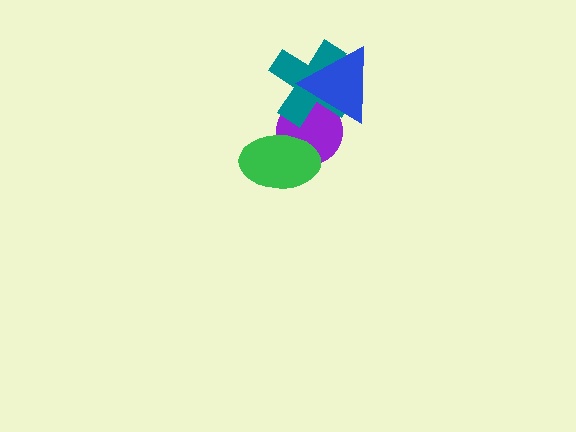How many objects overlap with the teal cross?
2 objects overlap with the teal cross.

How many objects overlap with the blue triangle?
2 objects overlap with the blue triangle.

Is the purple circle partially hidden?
Yes, it is partially covered by another shape.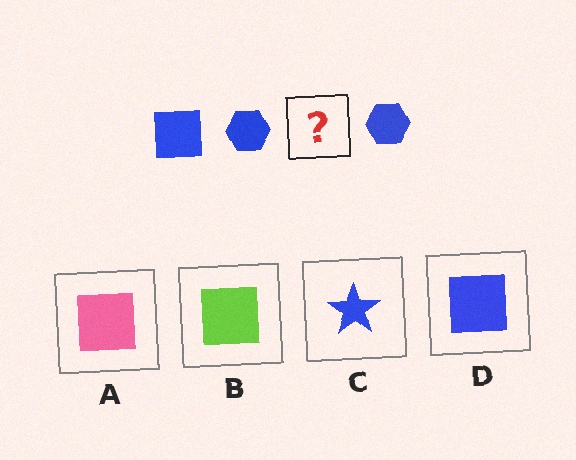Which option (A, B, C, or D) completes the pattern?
D.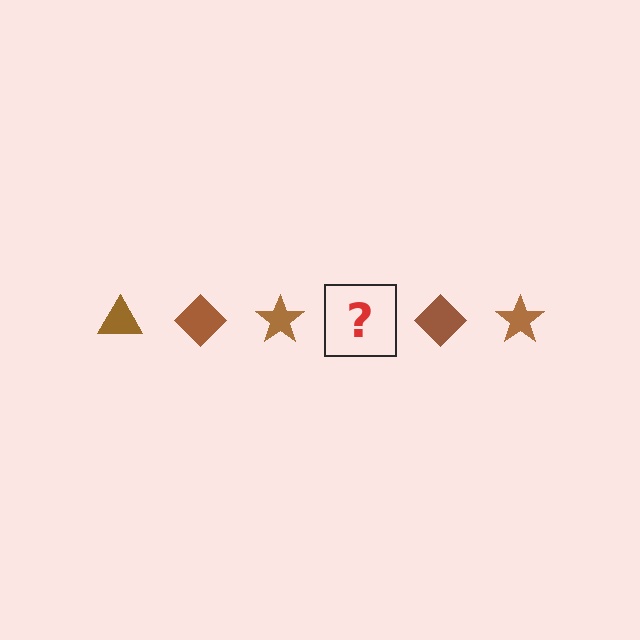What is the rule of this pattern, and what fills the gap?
The rule is that the pattern cycles through triangle, diamond, star shapes in brown. The gap should be filled with a brown triangle.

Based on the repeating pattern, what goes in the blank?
The blank should be a brown triangle.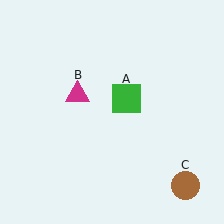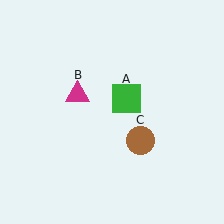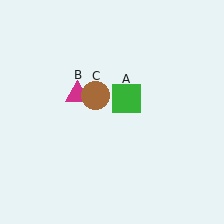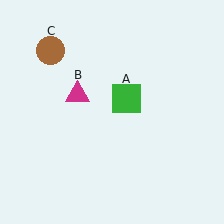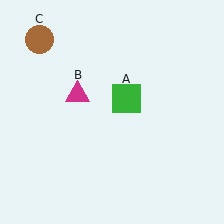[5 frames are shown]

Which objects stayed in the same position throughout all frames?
Green square (object A) and magenta triangle (object B) remained stationary.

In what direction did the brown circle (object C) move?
The brown circle (object C) moved up and to the left.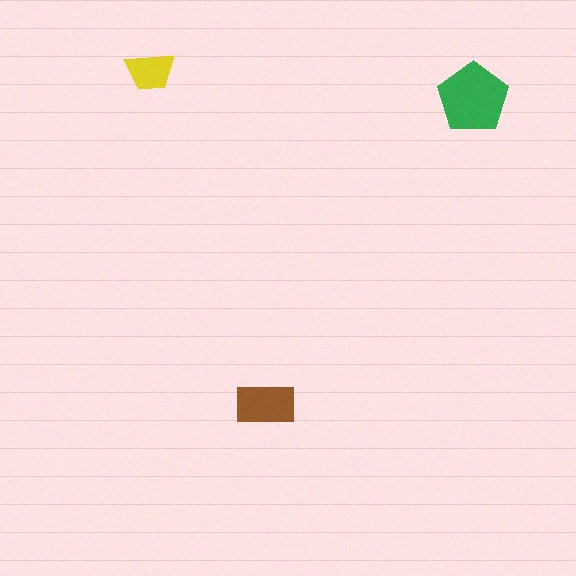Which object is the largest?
The green pentagon.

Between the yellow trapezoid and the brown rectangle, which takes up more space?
The brown rectangle.